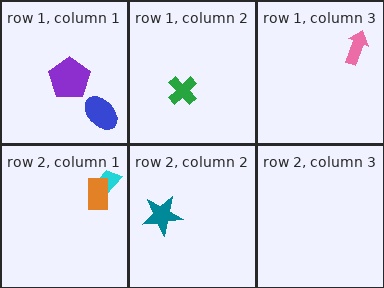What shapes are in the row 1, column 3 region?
The pink arrow.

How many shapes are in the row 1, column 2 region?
1.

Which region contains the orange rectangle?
The row 2, column 1 region.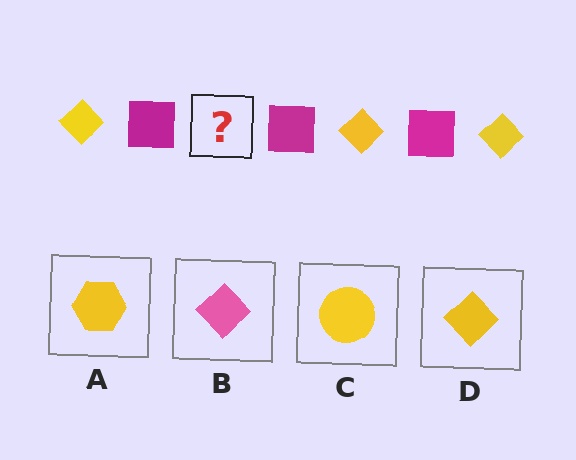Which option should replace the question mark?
Option D.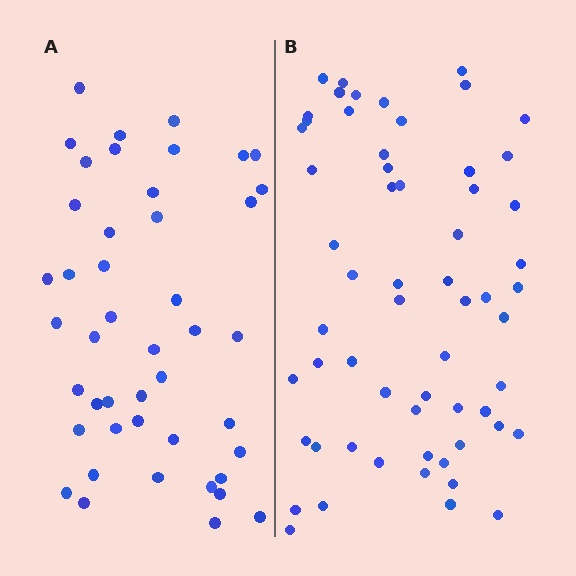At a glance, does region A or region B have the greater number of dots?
Region B (the right region) has more dots.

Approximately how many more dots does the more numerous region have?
Region B has approximately 15 more dots than region A.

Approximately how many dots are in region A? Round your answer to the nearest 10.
About 40 dots. (The exact count is 45, which rounds to 40.)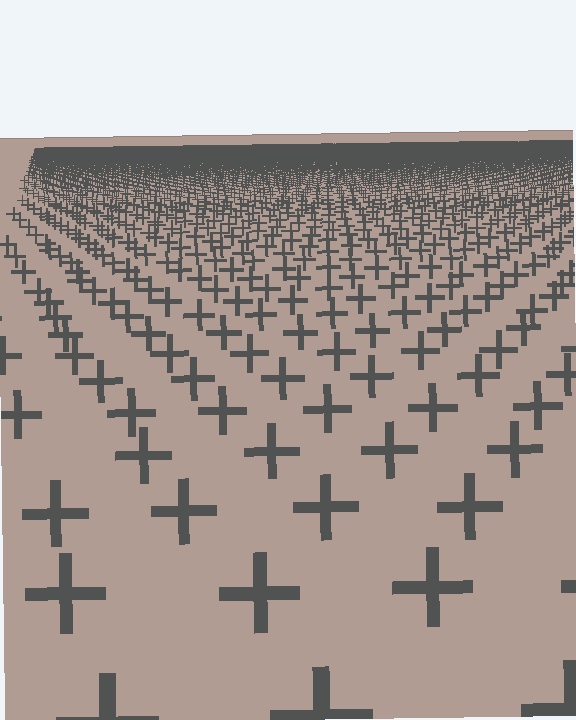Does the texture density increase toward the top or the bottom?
Density increases toward the top.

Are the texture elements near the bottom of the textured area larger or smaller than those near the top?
Larger. Near the bottom, elements are closer to the viewer and appear at a bigger on-screen size.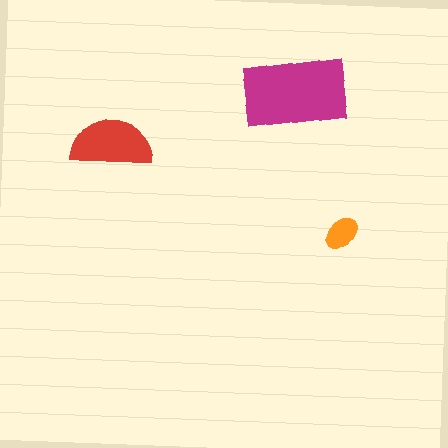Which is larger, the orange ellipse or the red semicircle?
The red semicircle.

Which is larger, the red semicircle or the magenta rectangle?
The magenta rectangle.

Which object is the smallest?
The orange ellipse.